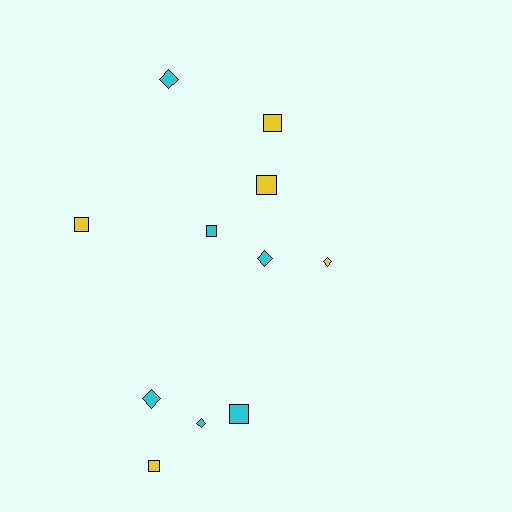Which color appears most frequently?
Cyan, with 6 objects.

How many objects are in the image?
There are 11 objects.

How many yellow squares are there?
There are 4 yellow squares.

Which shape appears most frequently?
Square, with 6 objects.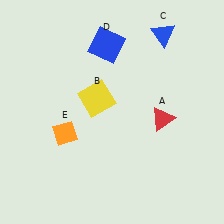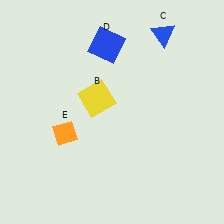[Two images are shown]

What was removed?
The red triangle (A) was removed in Image 2.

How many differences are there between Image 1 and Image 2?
There is 1 difference between the two images.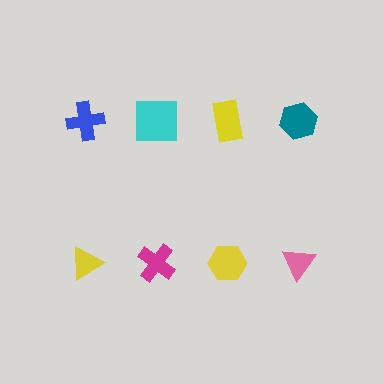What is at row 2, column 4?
A pink triangle.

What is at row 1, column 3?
A yellow rectangle.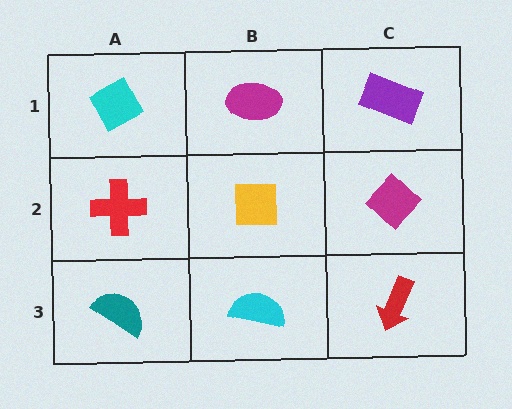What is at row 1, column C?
A purple rectangle.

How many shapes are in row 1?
3 shapes.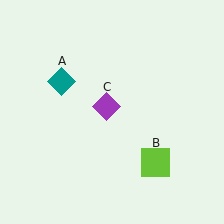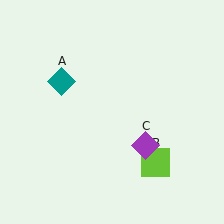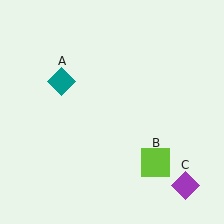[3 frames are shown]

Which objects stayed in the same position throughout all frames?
Teal diamond (object A) and lime square (object B) remained stationary.